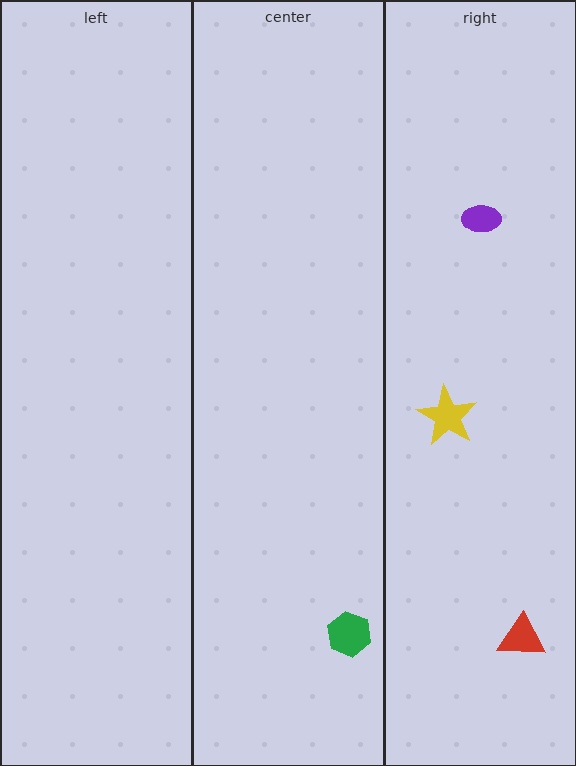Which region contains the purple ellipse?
The right region.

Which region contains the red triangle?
The right region.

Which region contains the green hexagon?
The center region.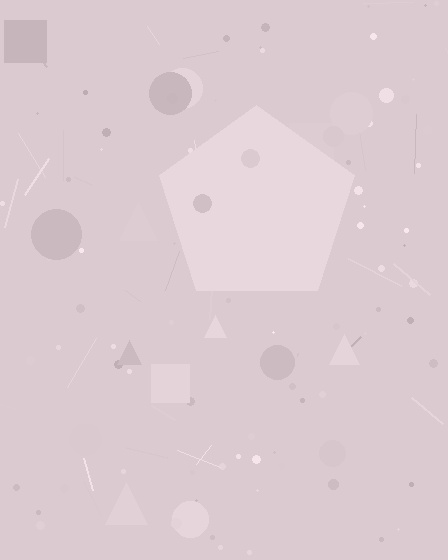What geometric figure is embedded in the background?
A pentagon is embedded in the background.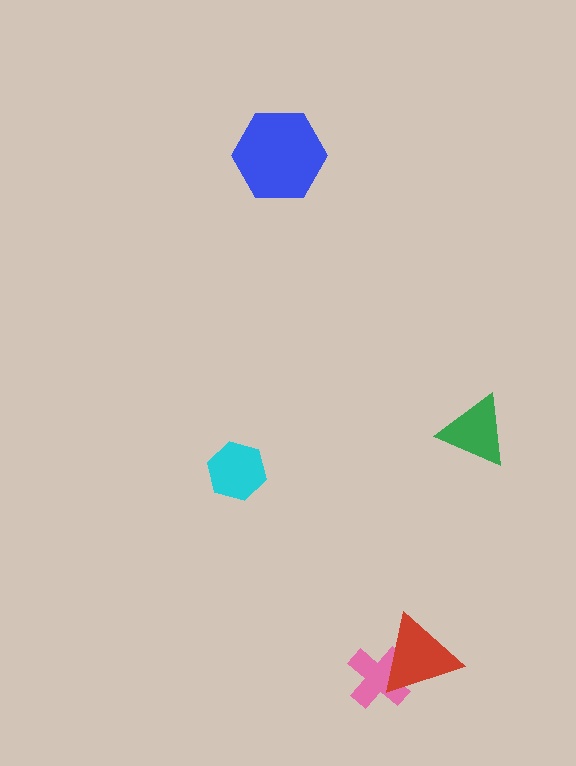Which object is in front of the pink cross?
The red triangle is in front of the pink cross.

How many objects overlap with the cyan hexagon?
0 objects overlap with the cyan hexagon.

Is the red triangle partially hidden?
No, no other shape covers it.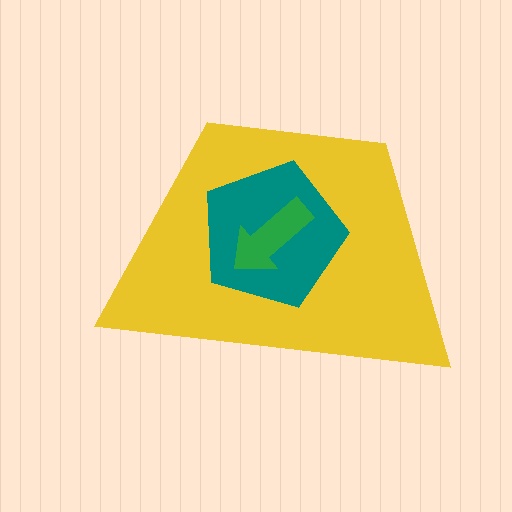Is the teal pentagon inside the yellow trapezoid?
Yes.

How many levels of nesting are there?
3.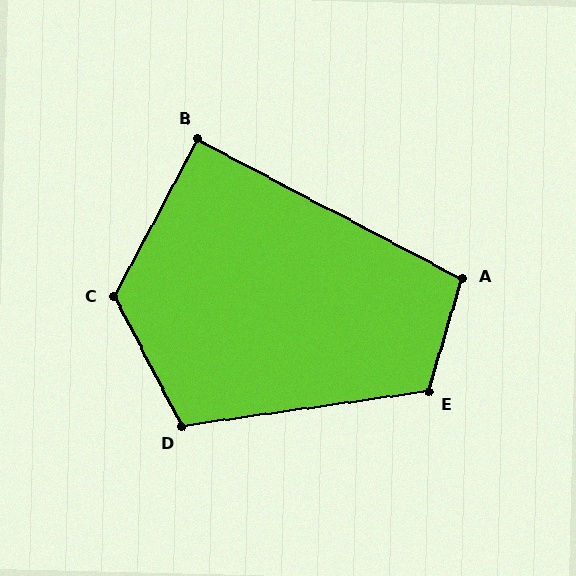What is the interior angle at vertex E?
Approximately 115 degrees (obtuse).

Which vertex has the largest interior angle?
C, at approximately 125 degrees.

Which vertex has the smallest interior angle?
B, at approximately 90 degrees.